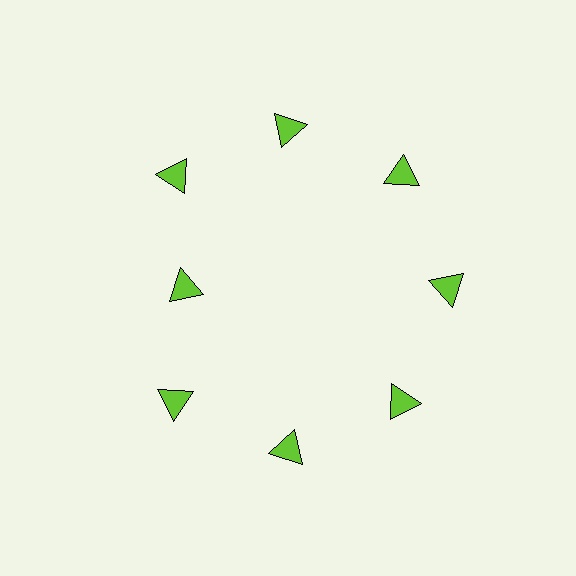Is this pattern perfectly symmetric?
No. The 8 lime triangles are arranged in a ring, but one element near the 9 o'clock position is pulled inward toward the center, breaking the 8-fold rotational symmetry.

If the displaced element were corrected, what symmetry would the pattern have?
It would have 8-fold rotational symmetry — the pattern would map onto itself every 45 degrees.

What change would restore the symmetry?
The symmetry would be restored by moving it outward, back onto the ring so that all 8 triangles sit at equal angles and equal distance from the center.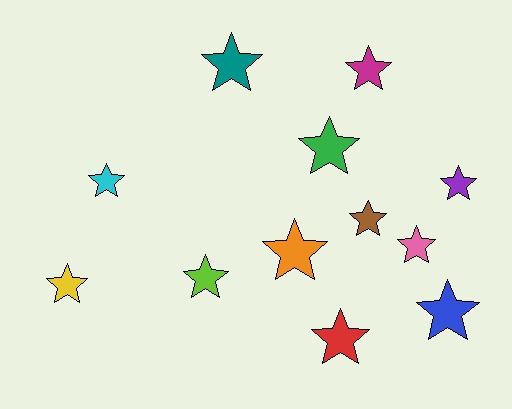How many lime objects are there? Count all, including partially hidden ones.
There is 1 lime object.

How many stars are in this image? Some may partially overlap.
There are 12 stars.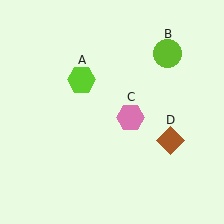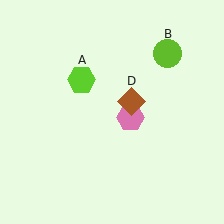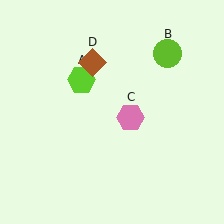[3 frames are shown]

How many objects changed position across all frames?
1 object changed position: brown diamond (object D).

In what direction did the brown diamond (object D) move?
The brown diamond (object D) moved up and to the left.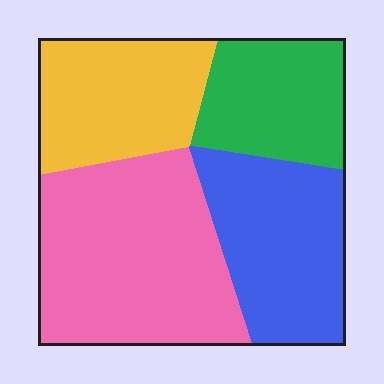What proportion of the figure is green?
Green takes up about one sixth (1/6) of the figure.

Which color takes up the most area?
Pink, at roughly 35%.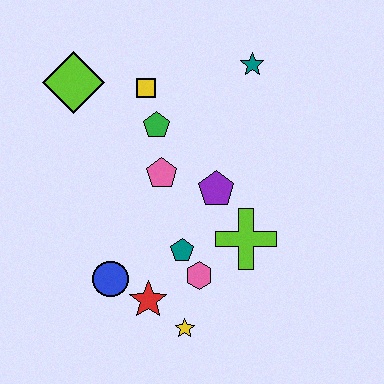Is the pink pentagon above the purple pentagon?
Yes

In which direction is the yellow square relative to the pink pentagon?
The yellow square is above the pink pentagon.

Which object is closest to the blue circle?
The red star is closest to the blue circle.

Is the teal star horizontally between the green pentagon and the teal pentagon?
No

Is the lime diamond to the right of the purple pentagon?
No